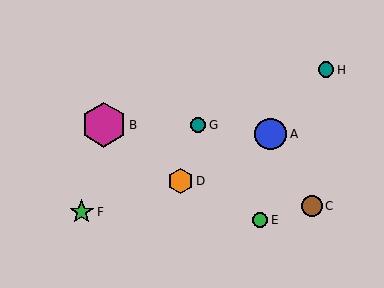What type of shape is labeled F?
Shape F is a green star.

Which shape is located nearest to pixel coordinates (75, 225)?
The green star (labeled F) at (82, 212) is nearest to that location.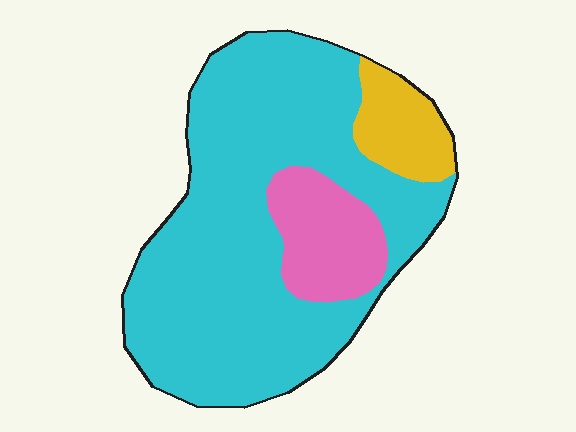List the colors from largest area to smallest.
From largest to smallest: cyan, pink, yellow.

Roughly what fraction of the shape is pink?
Pink covers roughly 15% of the shape.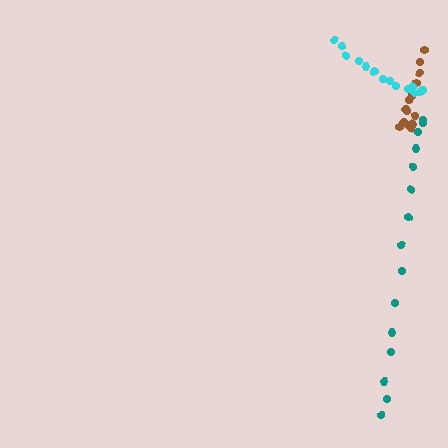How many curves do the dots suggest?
There are 3 distinct paths.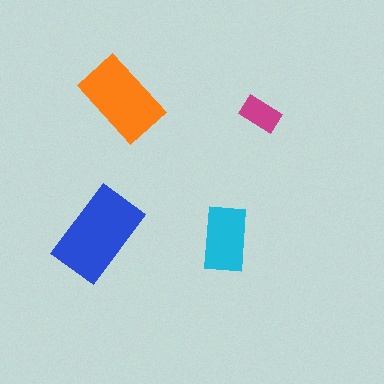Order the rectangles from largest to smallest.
the blue one, the orange one, the cyan one, the magenta one.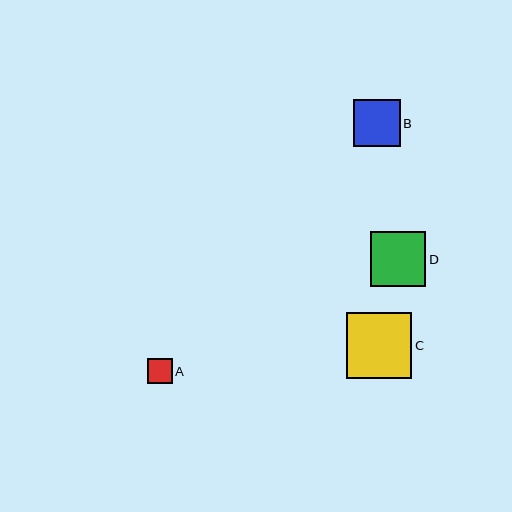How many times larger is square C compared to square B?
Square C is approximately 1.4 times the size of square B.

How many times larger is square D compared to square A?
Square D is approximately 2.3 times the size of square A.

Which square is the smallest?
Square A is the smallest with a size of approximately 24 pixels.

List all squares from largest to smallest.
From largest to smallest: C, D, B, A.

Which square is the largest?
Square C is the largest with a size of approximately 65 pixels.